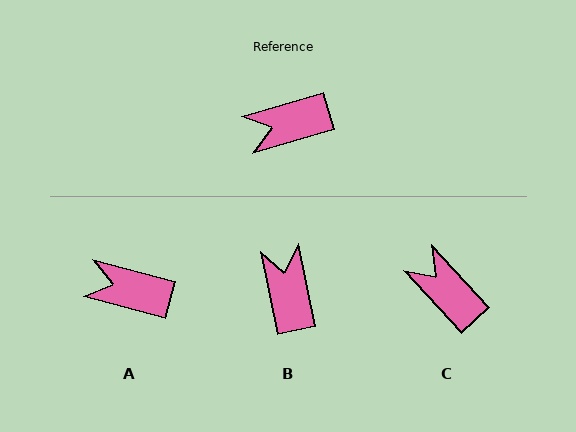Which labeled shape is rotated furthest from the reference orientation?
B, about 95 degrees away.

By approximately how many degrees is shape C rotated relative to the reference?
Approximately 63 degrees clockwise.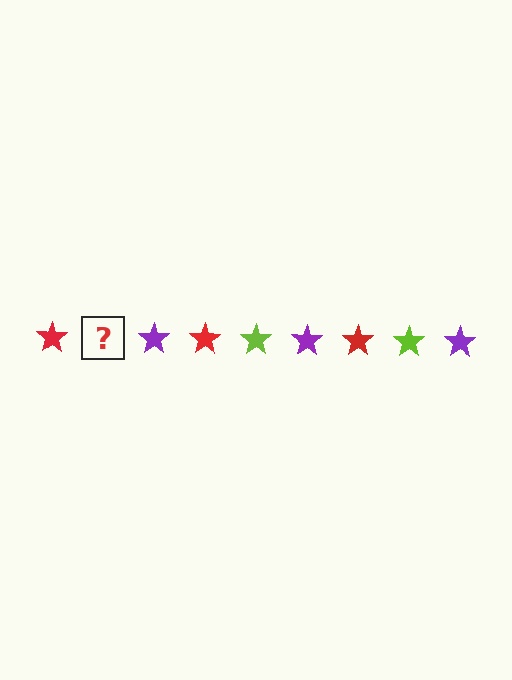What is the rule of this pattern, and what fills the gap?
The rule is that the pattern cycles through red, lime, purple stars. The gap should be filled with a lime star.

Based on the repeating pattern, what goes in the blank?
The blank should be a lime star.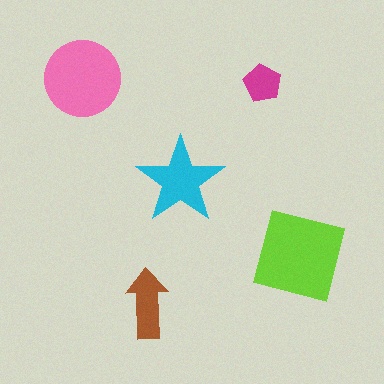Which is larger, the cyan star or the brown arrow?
The cyan star.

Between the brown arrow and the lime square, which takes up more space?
The lime square.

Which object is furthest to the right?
The lime square is rightmost.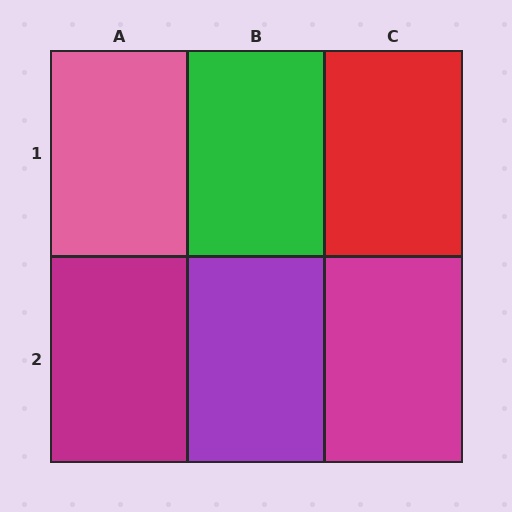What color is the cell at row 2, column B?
Purple.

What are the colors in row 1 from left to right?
Pink, green, red.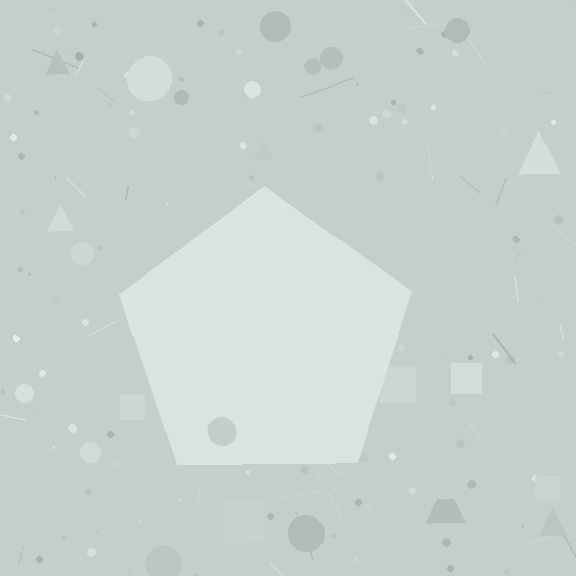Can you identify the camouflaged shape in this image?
The camouflaged shape is a pentagon.